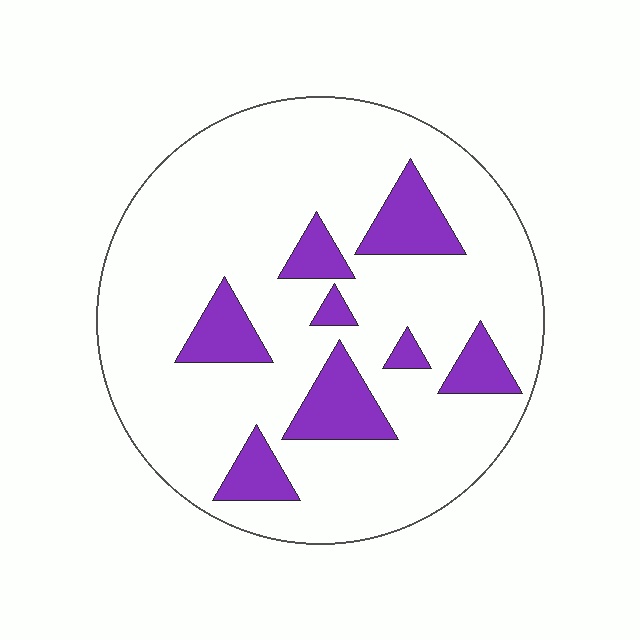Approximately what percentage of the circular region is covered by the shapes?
Approximately 15%.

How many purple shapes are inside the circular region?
8.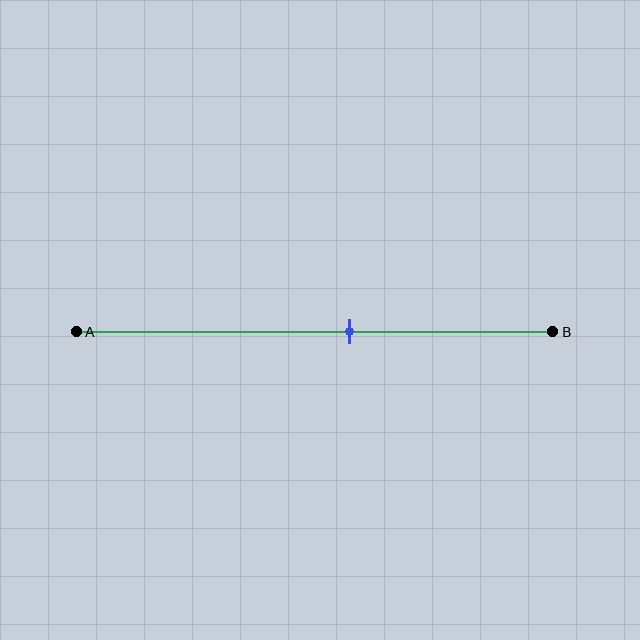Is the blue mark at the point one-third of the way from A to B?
No, the mark is at about 55% from A, not at the 33% one-third point.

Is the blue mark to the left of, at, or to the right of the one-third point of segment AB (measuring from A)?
The blue mark is to the right of the one-third point of segment AB.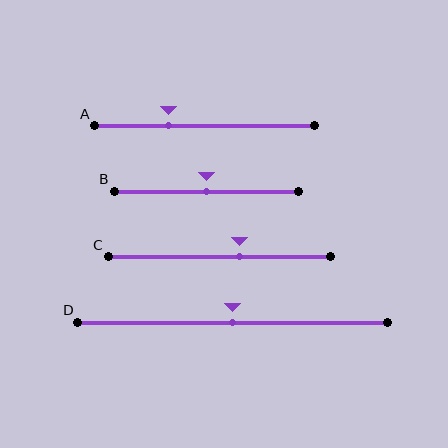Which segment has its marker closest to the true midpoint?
Segment B has its marker closest to the true midpoint.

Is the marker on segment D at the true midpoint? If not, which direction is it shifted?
Yes, the marker on segment D is at the true midpoint.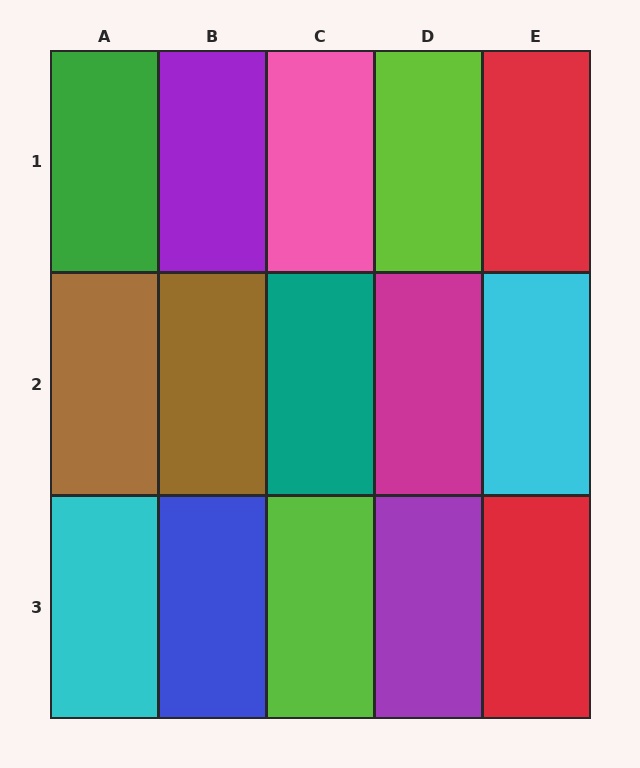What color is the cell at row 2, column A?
Brown.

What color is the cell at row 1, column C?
Pink.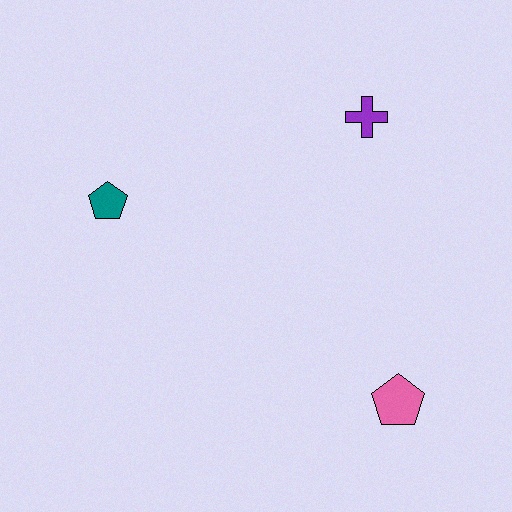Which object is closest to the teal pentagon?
The purple cross is closest to the teal pentagon.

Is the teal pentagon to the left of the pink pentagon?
Yes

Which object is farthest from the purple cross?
The pink pentagon is farthest from the purple cross.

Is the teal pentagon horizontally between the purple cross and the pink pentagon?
No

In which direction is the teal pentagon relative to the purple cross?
The teal pentagon is to the left of the purple cross.